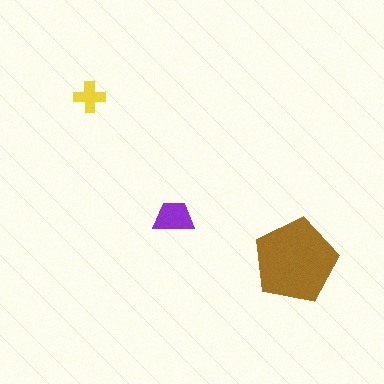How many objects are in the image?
There are 3 objects in the image.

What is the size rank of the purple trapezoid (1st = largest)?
2nd.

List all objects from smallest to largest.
The yellow cross, the purple trapezoid, the brown pentagon.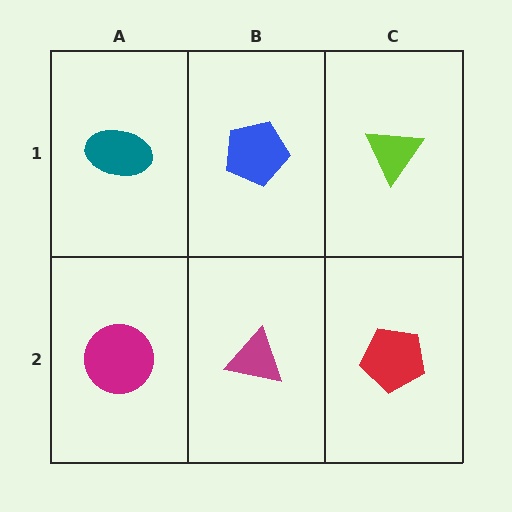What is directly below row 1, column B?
A magenta triangle.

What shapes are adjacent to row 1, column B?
A magenta triangle (row 2, column B), a teal ellipse (row 1, column A), a lime triangle (row 1, column C).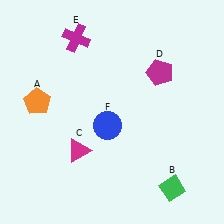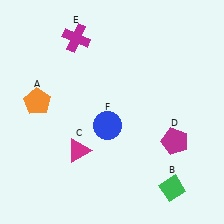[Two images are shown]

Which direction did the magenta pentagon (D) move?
The magenta pentagon (D) moved down.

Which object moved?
The magenta pentagon (D) moved down.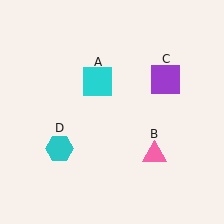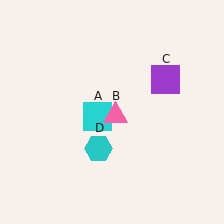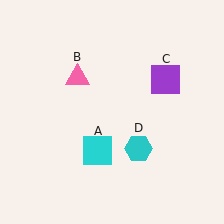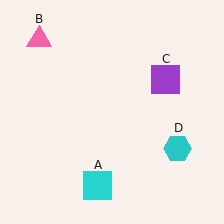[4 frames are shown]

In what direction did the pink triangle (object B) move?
The pink triangle (object B) moved up and to the left.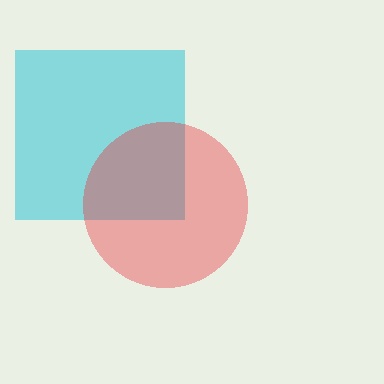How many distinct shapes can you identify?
There are 2 distinct shapes: a cyan square, a red circle.